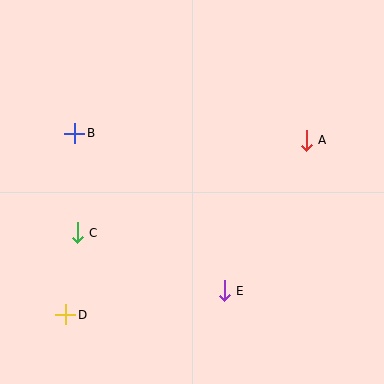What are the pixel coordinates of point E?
Point E is at (224, 291).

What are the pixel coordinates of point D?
Point D is at (66, 315).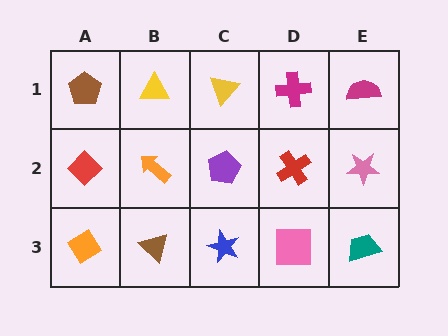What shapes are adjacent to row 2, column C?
A yellow triangle (row 1, column C), a blue star (row 3, column C), an orange arrow (row 2, column B), a red cross (row 2, column D).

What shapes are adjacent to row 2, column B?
A yellow triangle (row 1, column B), a brown triangle (row 3, column B), a red diamond (row 2, column A), a purple pentagon (row 2, column C).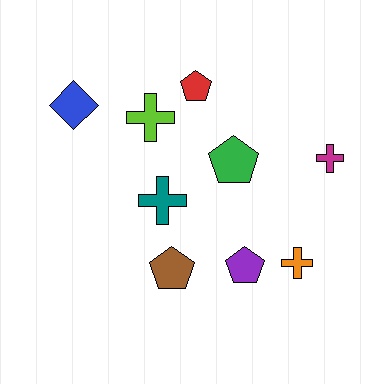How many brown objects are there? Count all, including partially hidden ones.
There is 1 brown object.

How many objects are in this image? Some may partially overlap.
There are 9 objects.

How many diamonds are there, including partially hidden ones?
There is 1 diamond.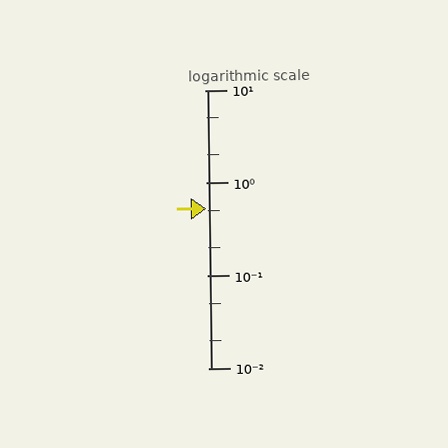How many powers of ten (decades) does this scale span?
The scale spans 3 decades, from 0.01 to 10.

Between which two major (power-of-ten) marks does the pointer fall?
The pointer is between 0.1 and 1.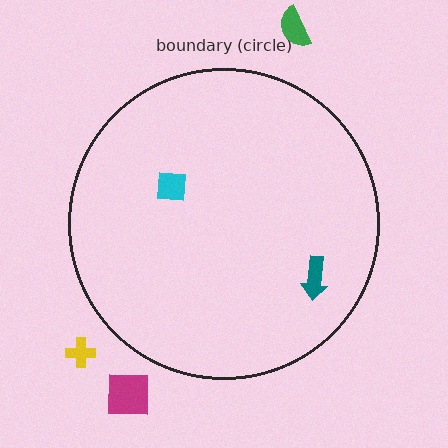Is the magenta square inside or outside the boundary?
Outside.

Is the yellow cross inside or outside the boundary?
Outside.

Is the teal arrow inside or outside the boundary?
Inside.